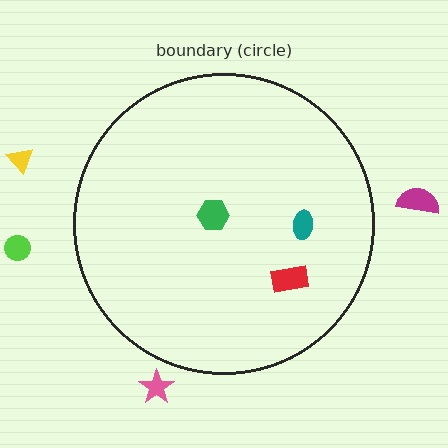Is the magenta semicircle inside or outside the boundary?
Outside.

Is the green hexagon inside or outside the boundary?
Inside.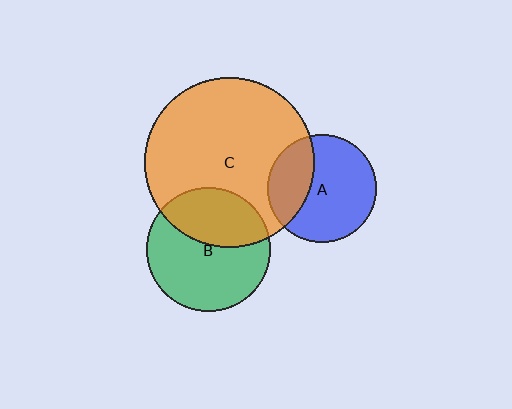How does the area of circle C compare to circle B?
Approximately 1.9 times.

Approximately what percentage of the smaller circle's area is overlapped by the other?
Approximately 30%.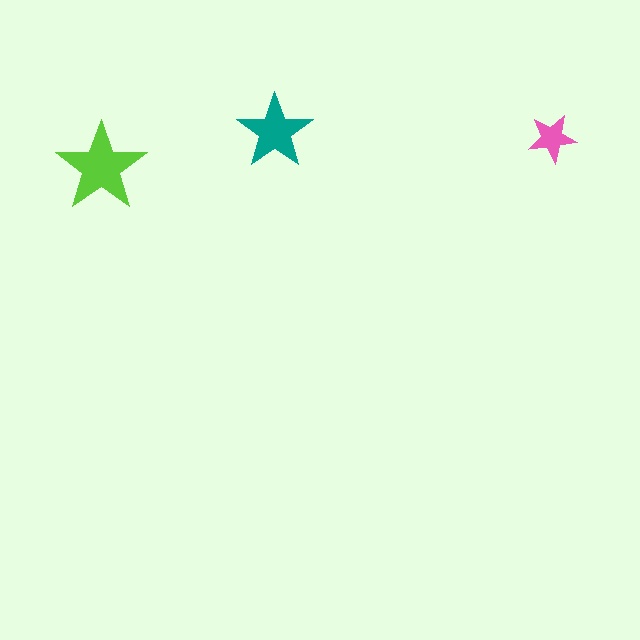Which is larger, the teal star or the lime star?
The lime one.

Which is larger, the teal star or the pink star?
The teal one.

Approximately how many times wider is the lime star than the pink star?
About 2 times wider.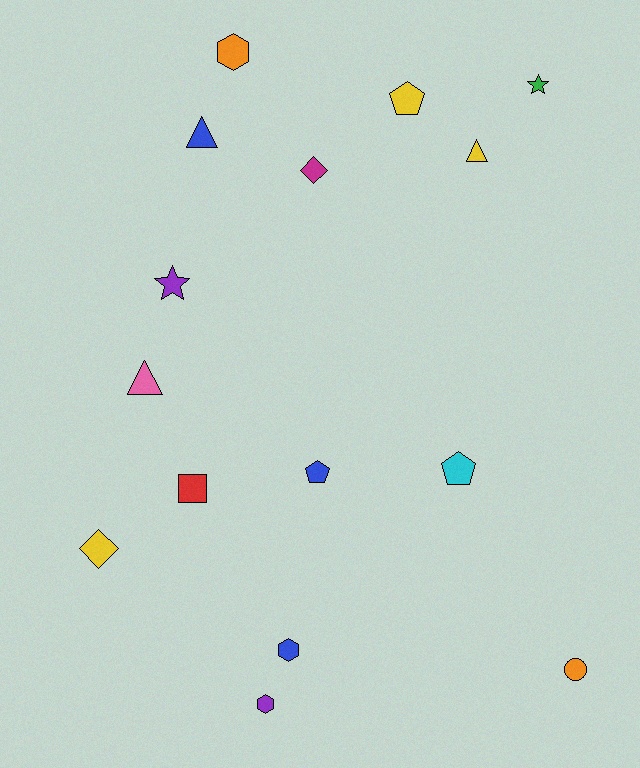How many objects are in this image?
There are 15 objects.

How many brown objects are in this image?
There are no brown objects.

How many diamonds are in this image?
There are 2 diamonds.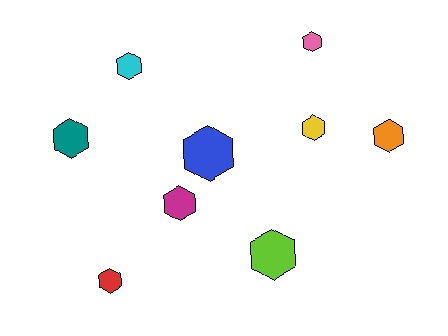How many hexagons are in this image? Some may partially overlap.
There are 9 hexagons.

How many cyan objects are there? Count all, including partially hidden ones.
There is 1 cyan object.